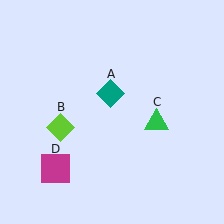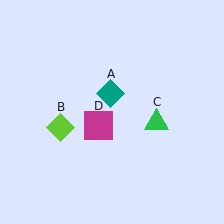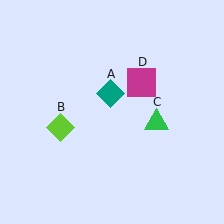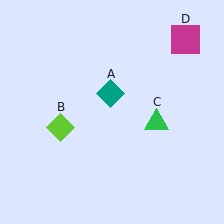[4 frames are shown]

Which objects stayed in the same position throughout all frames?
Teal diamond (object A) and lime diamond (object B) and green triangle (object C) remained stationary.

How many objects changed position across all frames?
1 object changed position: magenta square (object D).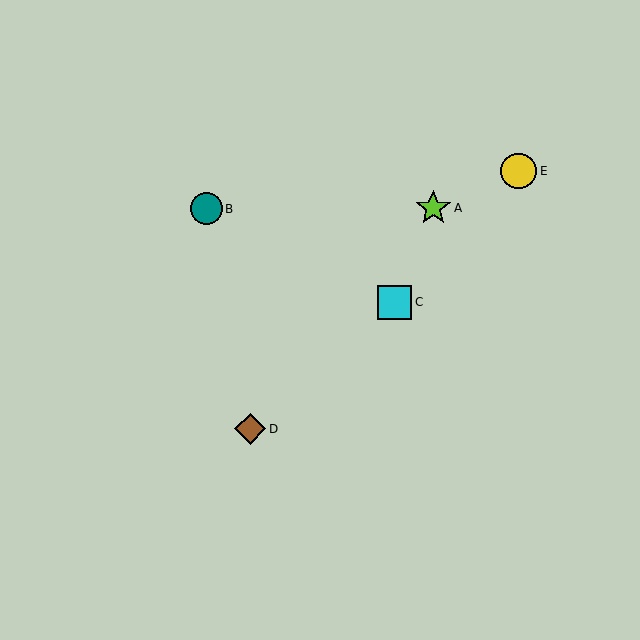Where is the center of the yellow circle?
The center of the yellow circle is at (519, 171).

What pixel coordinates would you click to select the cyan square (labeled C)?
Click at (395, 302) to select the cyan square C.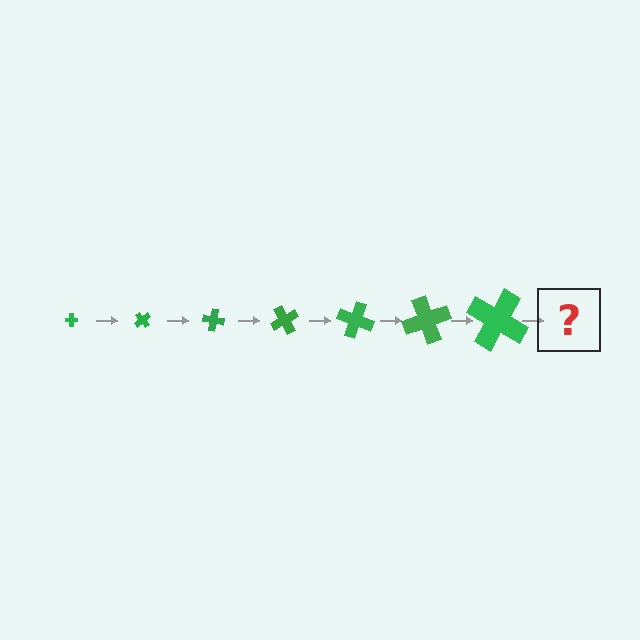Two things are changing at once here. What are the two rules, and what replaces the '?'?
The two rules are that the cross grows larger each step and it rotates 50 degrees each step. The '?' should be a cross, larger than the previous one and rotated 350 degrees from the start.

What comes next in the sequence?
The next element should be a cross, larger than the previous one and rotated 350 degrees from the start.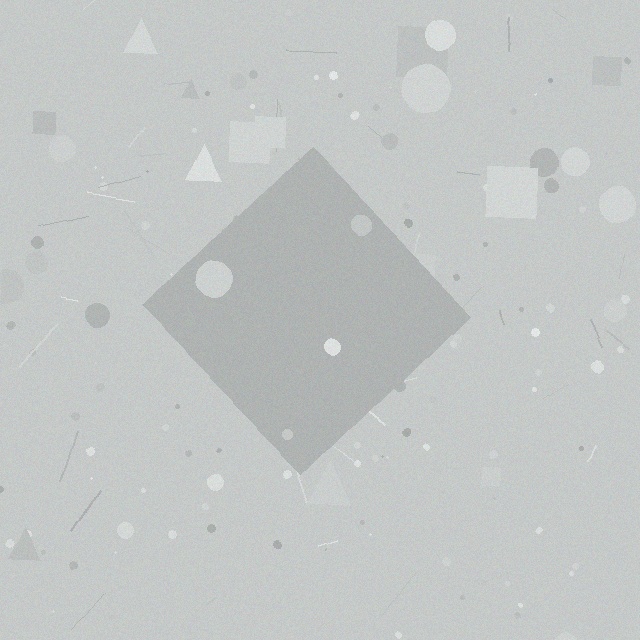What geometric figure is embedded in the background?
A diamond is embedded in the background.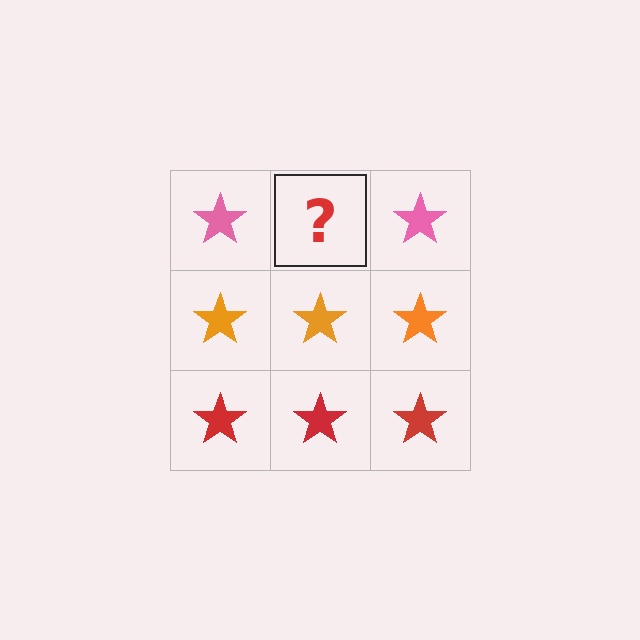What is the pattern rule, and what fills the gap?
The rule is that each row has a consistent color. The gap should be filled with a pink star.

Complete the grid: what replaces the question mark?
The question mark should be replaced with a pink star.